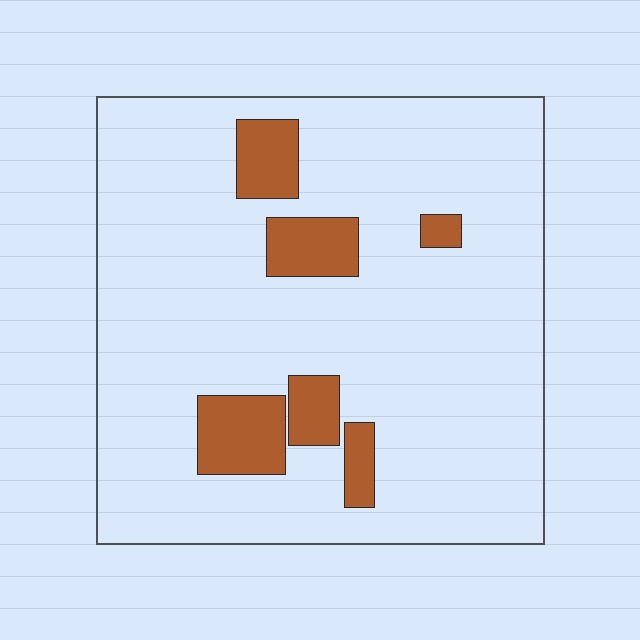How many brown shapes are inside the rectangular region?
6.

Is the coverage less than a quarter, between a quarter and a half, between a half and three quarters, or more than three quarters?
Less than a quarter.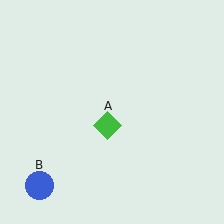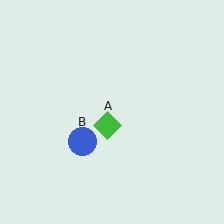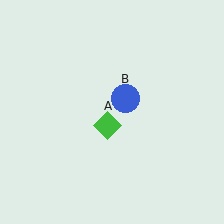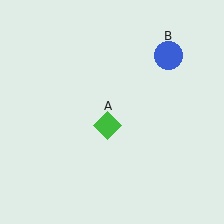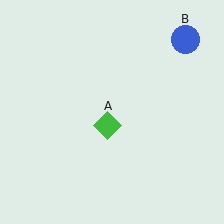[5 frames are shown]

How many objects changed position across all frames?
1 object changed position: blue circle (object B).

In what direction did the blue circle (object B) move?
The blue circle (object B) moved up and to the right.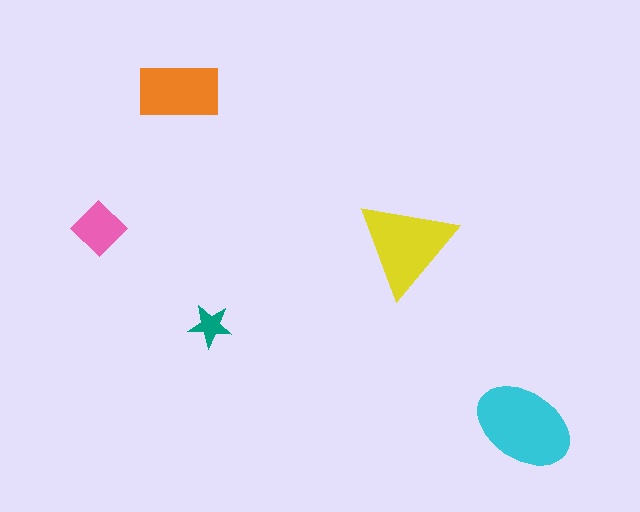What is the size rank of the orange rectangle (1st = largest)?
3rd.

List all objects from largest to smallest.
The cyan ellipse, the yellow triangle, the orange rectangle, the pink diamond, the teal star.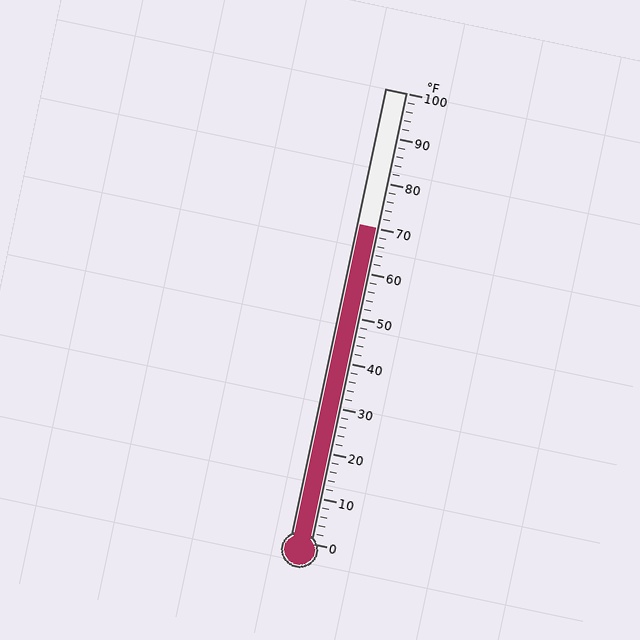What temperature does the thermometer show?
The thermometer shows approximately 70°F.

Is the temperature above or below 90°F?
The temperature is below 90°F.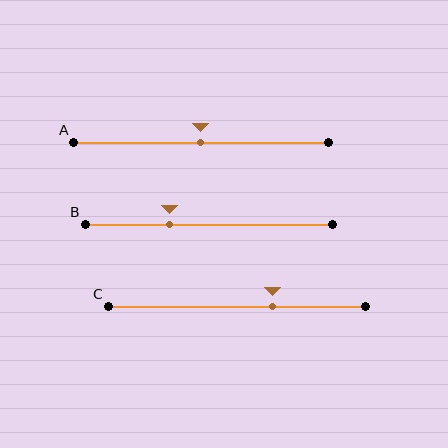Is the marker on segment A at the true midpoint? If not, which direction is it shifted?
Yes, the marker on segment A is at the true midpoint.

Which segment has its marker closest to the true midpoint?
Segment A has its marker closest to the true midpoint.